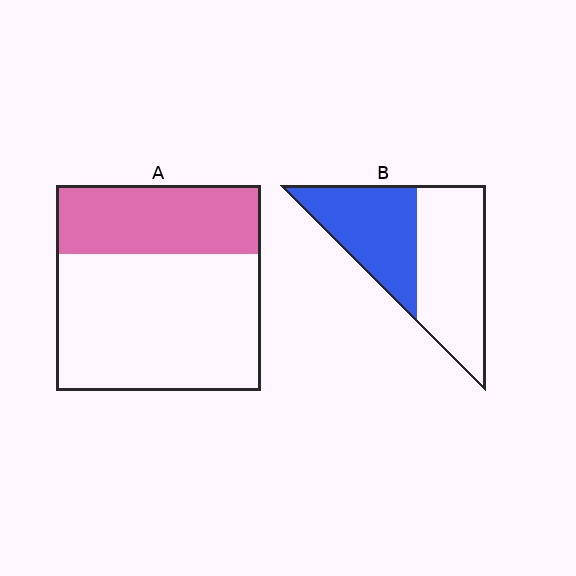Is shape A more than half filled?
No.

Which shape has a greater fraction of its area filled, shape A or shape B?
Shape B.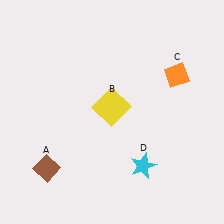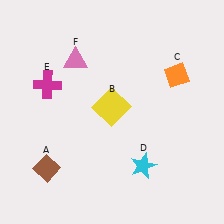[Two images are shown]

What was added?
A magenta cross (E), a pink triangle (F) were added in Image 2.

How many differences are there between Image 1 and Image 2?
There are 2 differences between the two images.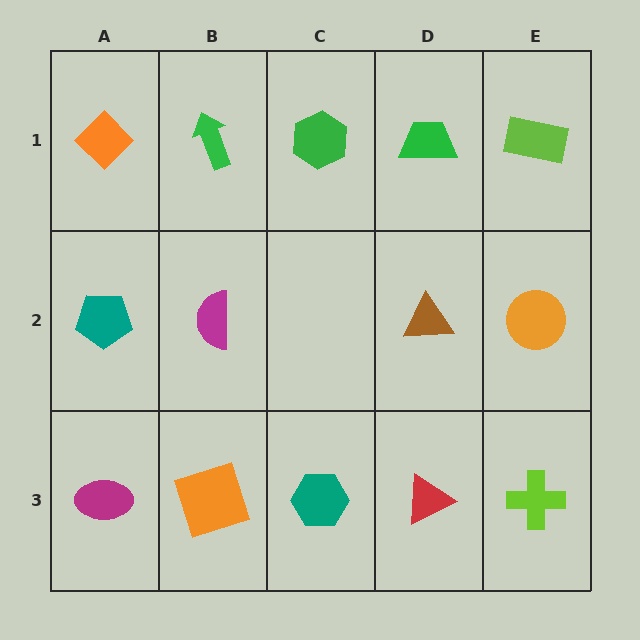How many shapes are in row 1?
5 shapes.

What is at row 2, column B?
A magenta semicircle.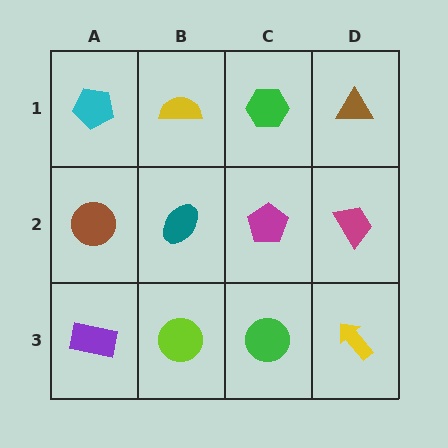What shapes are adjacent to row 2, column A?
A cyan pentagon (row 1, column A), a purple rectangle (row 3, column A), a teal ellipse (row 2, column B).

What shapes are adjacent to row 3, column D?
A magenta trapezoid (row 2, column D), a green circle (row 3, column C).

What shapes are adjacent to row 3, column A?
A brown circle (row 2, column A), a lime circle (row 3, column B).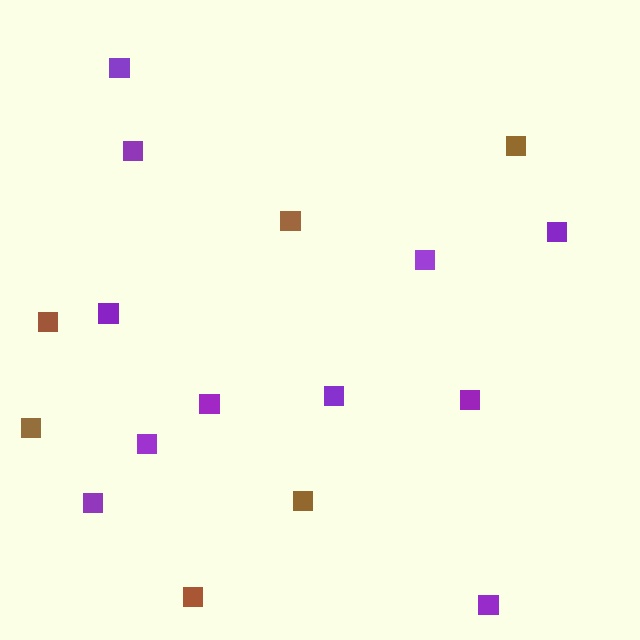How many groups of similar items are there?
There are 2 groups: one group of brown squares (6) and one group of purple squares (11).